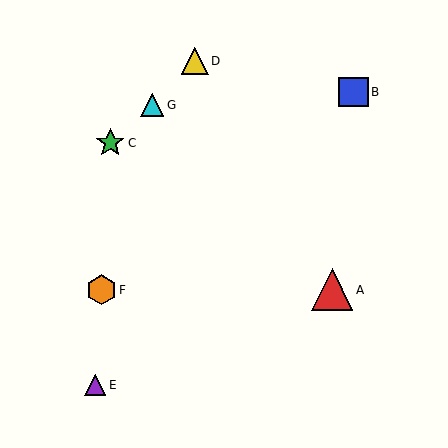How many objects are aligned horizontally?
2 objects (A, F) are aligned horizontally.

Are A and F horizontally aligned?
Yes, both are at y≈290.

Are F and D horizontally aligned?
No, F is at y≈290 and D is at y≈61.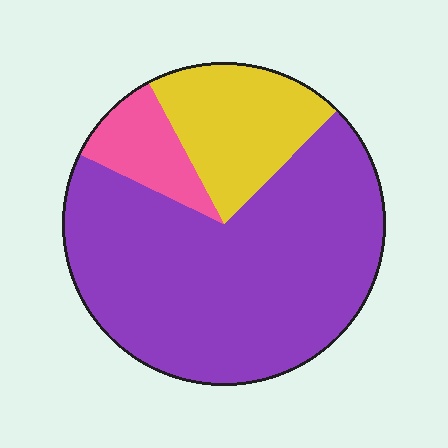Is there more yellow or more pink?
Yellow.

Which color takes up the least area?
Pink, at roughly 10%.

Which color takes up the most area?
Purple, at roughly 70%.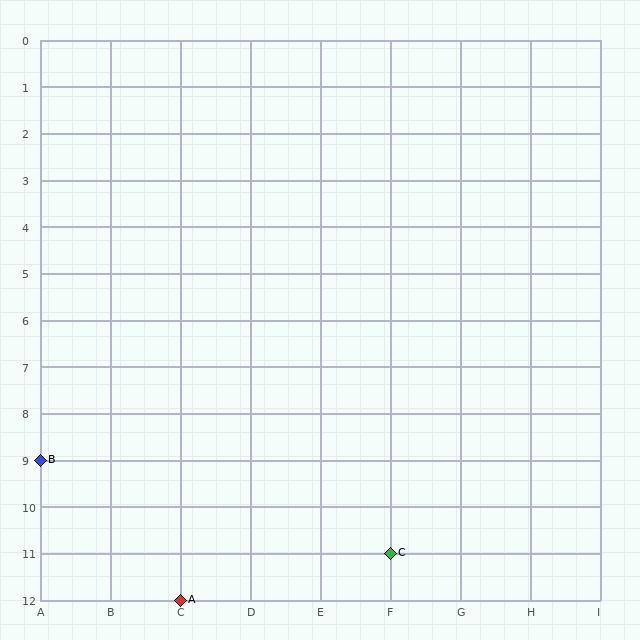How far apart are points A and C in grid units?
Points A and C are 3 columns and 1 row apart (about 3.2 grid units diagonally).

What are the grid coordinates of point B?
Point B is at grid coordinates (A, 9).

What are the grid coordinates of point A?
Point A is at grid coordinates (C, 12).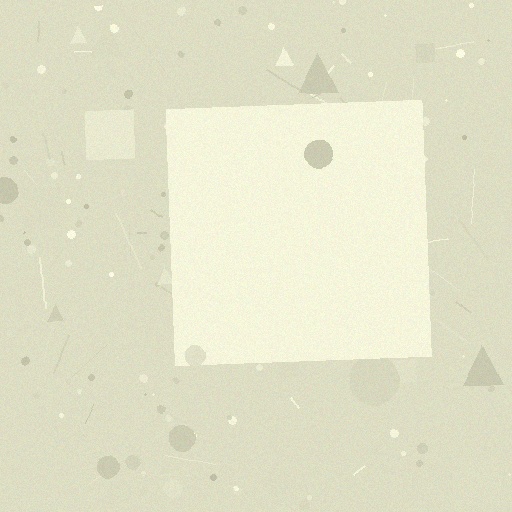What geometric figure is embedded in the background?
A square is embedded in the background.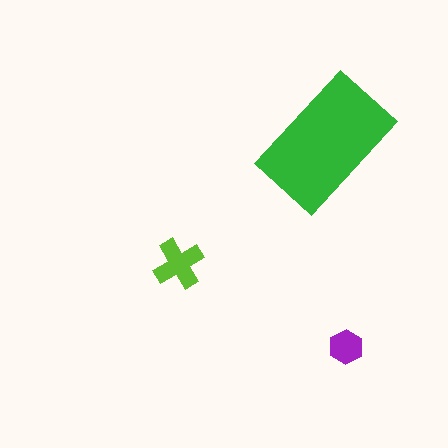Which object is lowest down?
The purple hexagon is bottommost.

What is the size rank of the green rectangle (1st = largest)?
1st.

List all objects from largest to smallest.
The green rectangle, the lime cross, the purple hexagon.